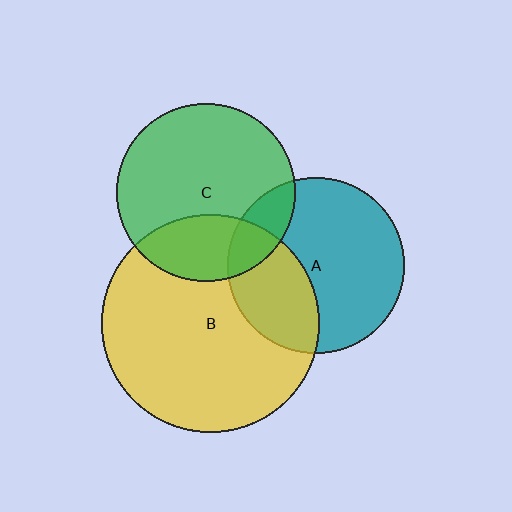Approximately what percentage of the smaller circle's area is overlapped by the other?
Approximately 25%.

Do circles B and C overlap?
Yes.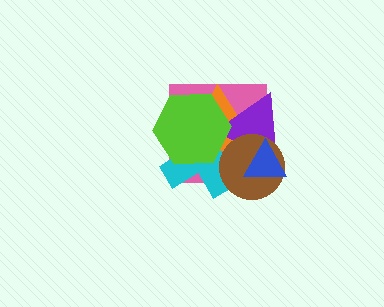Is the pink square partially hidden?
Yes, it is partially covered by another shape.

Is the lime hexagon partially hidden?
No, no other shape covers it.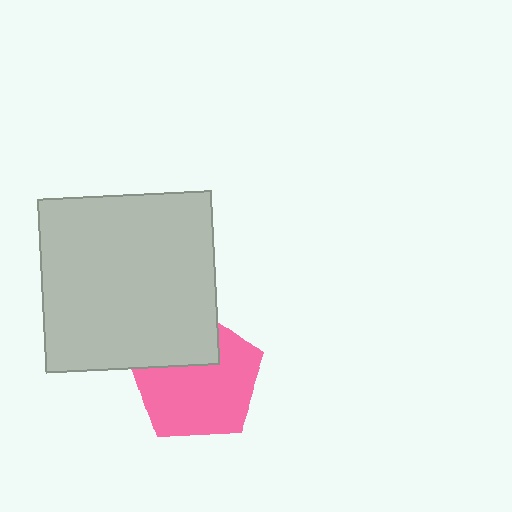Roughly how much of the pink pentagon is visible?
Most of it is visible (roughly 69%).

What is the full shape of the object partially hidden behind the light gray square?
The partially hidden object is a pink pentagon.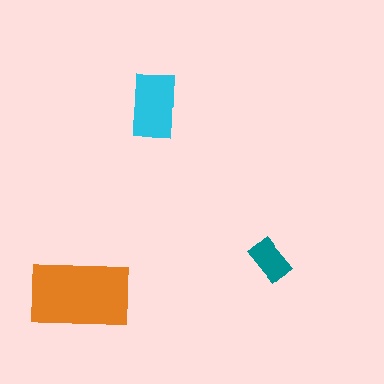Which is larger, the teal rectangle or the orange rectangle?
The orange one.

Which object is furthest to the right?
The teal rectangle is rightmost.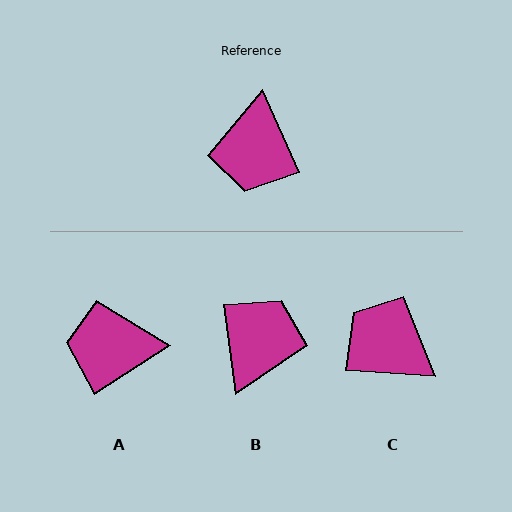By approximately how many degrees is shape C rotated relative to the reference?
Approximately 118 degrees clockwise.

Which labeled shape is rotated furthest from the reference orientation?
B, about 164 degrees away.